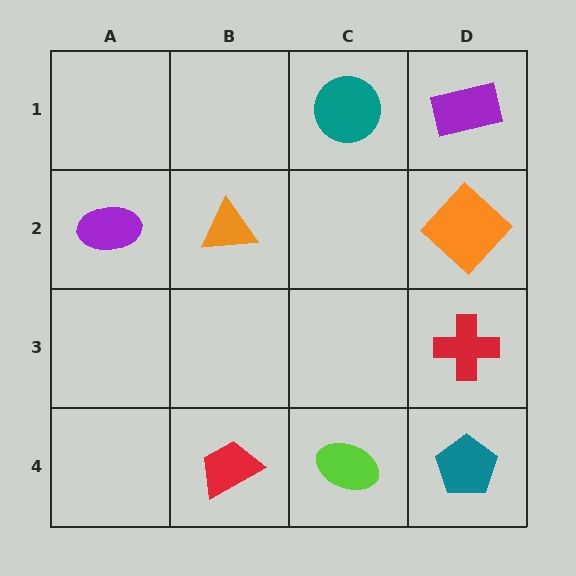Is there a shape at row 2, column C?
No, that cell is empty.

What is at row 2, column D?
An orange diamond.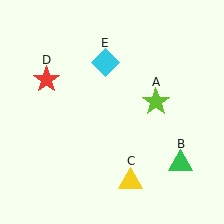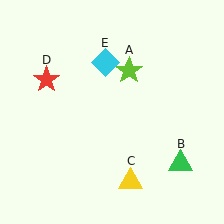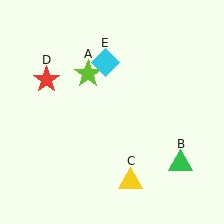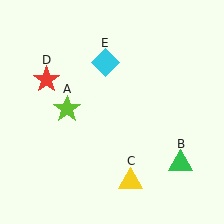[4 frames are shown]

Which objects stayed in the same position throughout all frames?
Green triangle (object B) and yellow triangle (object C) and red star (object D) and cyan diamond (object E) remained stationary.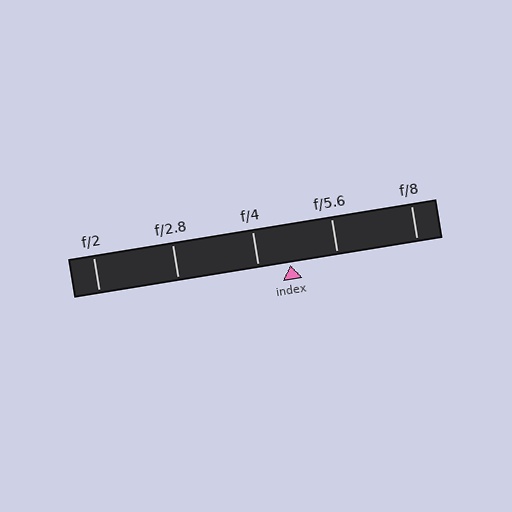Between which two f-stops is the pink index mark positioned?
The index mark is between f/4 and f/5.6.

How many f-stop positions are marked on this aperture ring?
There are 5 f-stop positions marked.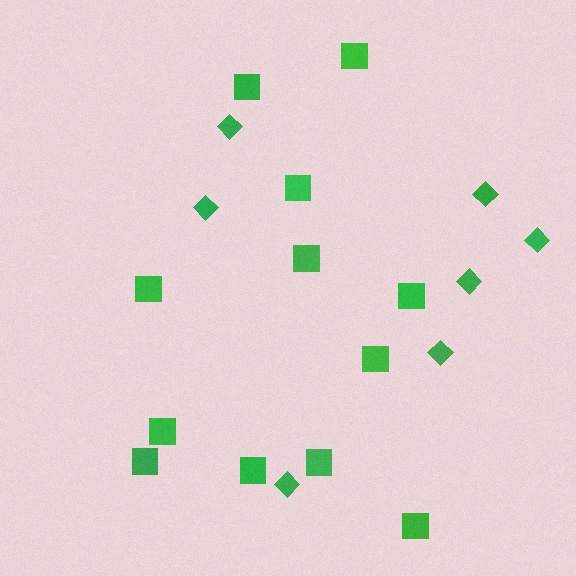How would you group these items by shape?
There are 2 groups: one group of diamonds (7) and one group of squares (12).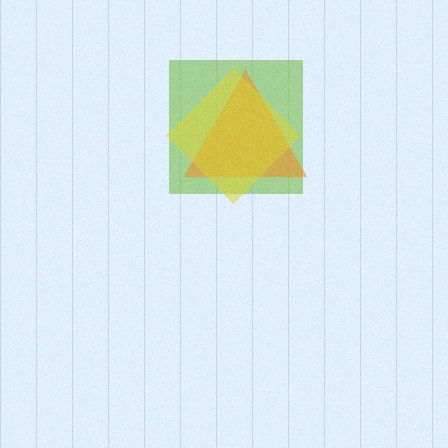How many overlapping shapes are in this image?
There are 3 overlapping shapes in the image.